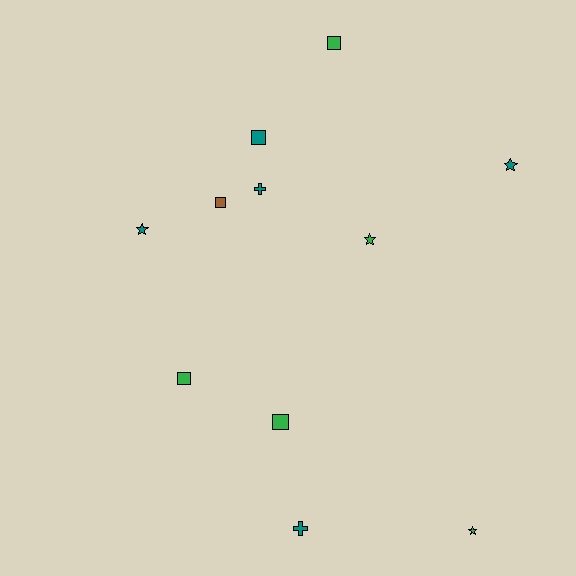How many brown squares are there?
There is 1 brown square.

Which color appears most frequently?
Teal, with 5 objects.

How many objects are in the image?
There are 11 objects.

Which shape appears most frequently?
Square, with 5 objects.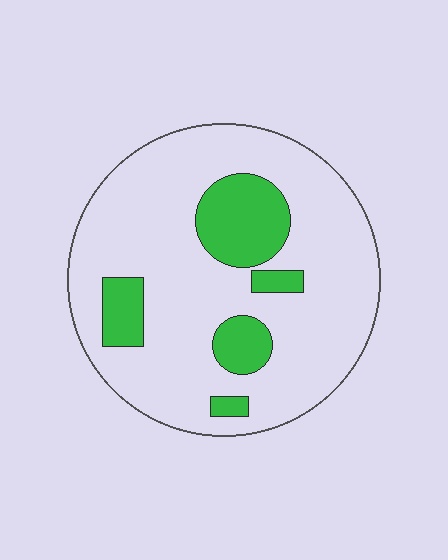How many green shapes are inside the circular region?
5.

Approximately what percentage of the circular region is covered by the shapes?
Approximately 20%.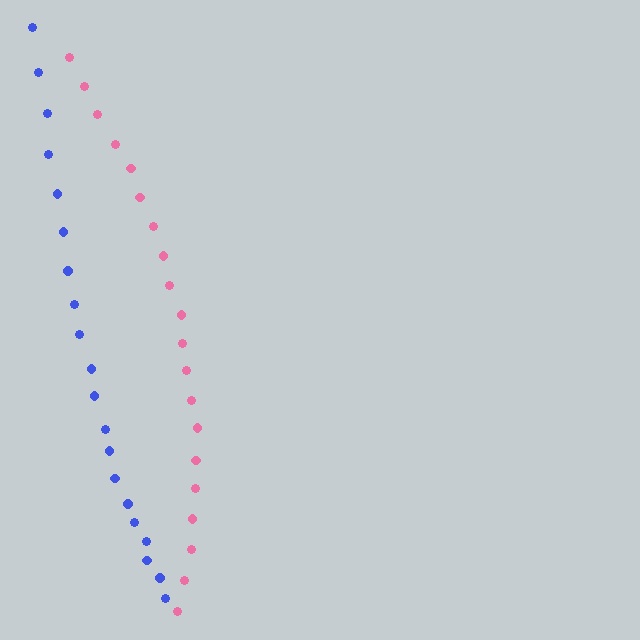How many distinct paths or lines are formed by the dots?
There are 2 distinct paths.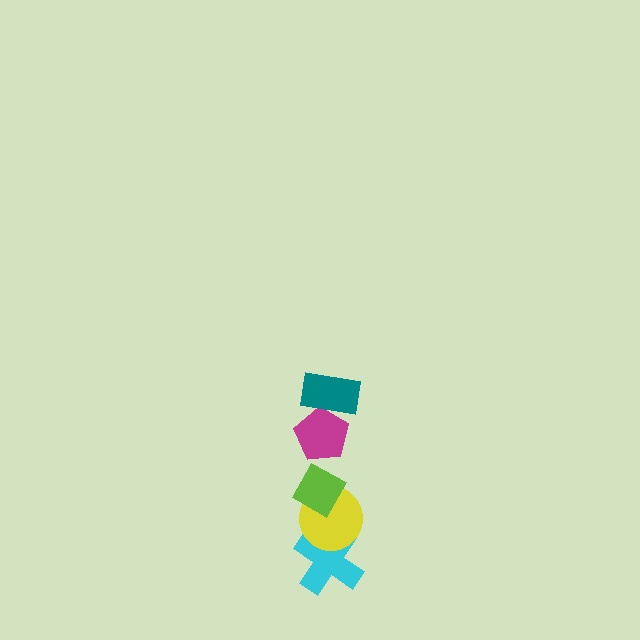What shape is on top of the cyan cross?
The yellow circle is on top of the cyan cross.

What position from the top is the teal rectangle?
The teal rectangle is 1st from the top.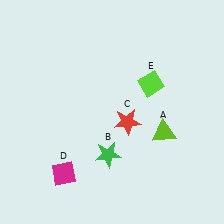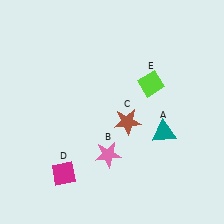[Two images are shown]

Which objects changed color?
A changed from lime to teal. B changed from green to pink. C changed from red to brown.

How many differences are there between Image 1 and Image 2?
There are 3 differences between the two images.